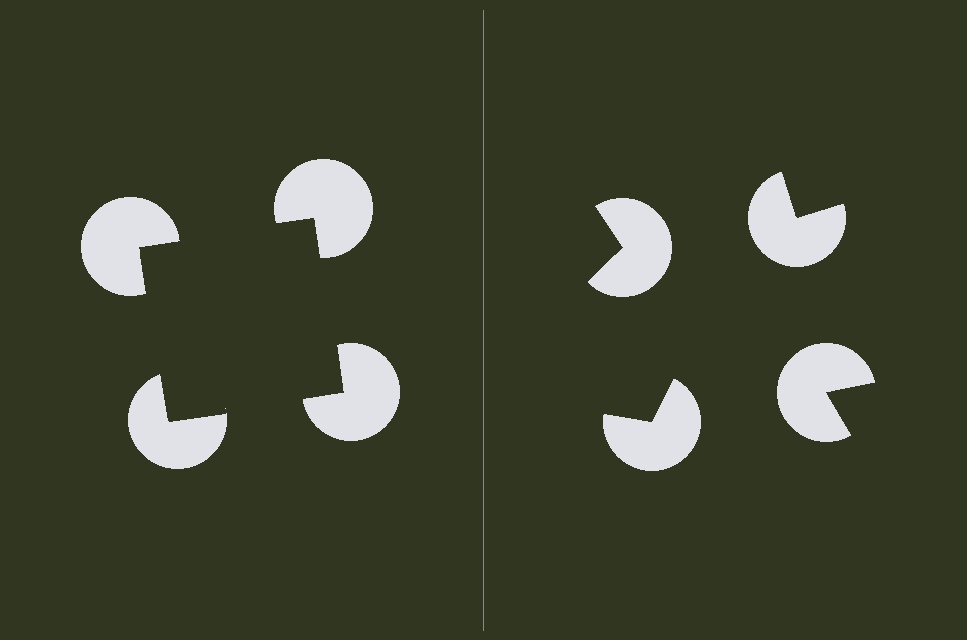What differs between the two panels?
The pac-man discs are positioned identically on both sides; only the wedge orientations differ. On the left they align to a square; on the right they are misaligned.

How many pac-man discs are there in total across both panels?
8 — 4 on each side.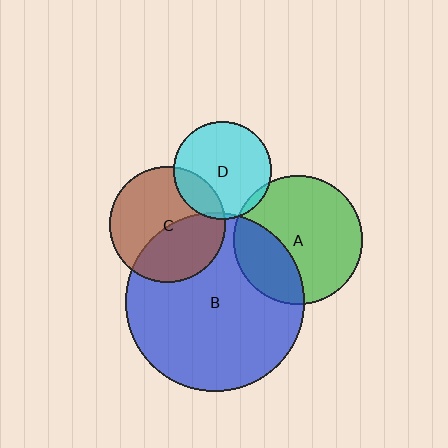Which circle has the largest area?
Circle B (blue).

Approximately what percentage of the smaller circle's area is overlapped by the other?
Approximately 5%.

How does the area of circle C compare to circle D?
Approximately 1.4 times.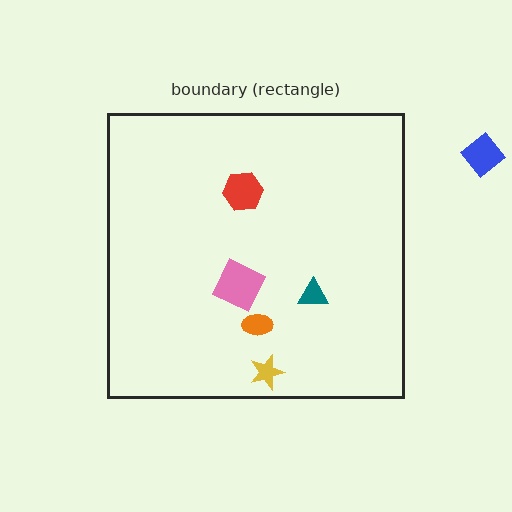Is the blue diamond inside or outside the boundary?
Outside.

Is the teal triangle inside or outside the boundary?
Inside.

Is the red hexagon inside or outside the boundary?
Inside.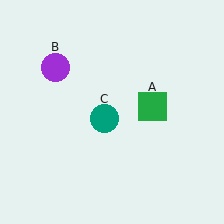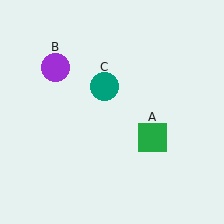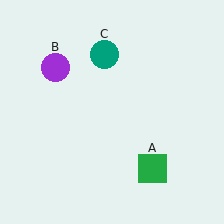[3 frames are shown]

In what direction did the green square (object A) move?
The green square (object A) moved down.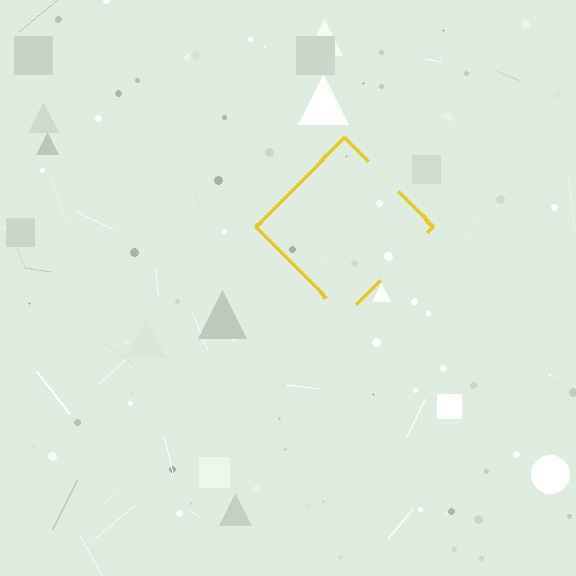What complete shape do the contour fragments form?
The contour fragments form a diamond.